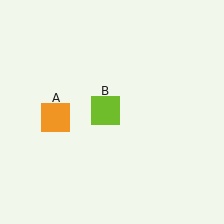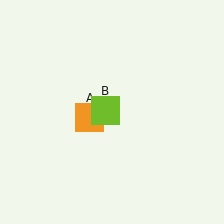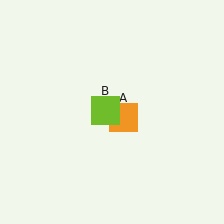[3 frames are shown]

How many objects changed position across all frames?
1 object changed position: orange square (object A).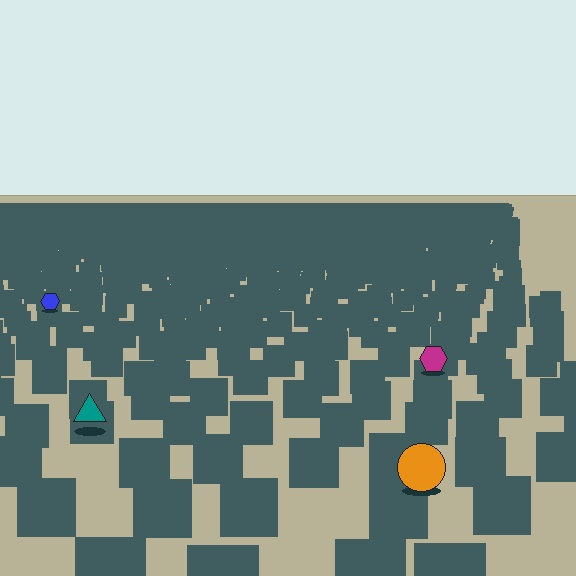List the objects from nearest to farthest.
From nearest to farthest: the orange circle, the teal triangle, the magenta hexagon, the blue hexagon.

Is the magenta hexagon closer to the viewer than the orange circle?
No. The orange circle is closer — you can tell from the texture gradient: the ground texture is coarser near it.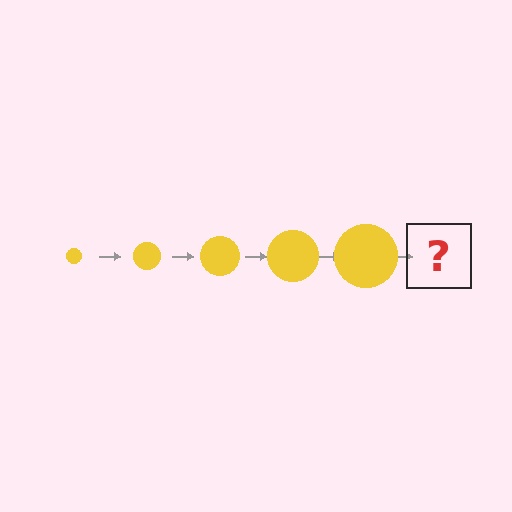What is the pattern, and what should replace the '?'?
The pattern is that the circle gets progressively larger each step. The '?' should be a yellow circle, larger than the previous one.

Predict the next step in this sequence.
The next step is a yellow circle, larger than the previous one.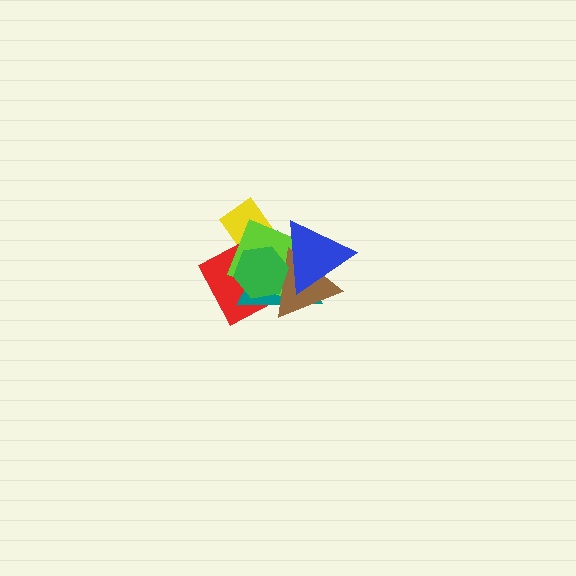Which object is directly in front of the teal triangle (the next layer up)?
The lime diamond is directly in front of the teal triangle.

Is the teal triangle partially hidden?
Yes, it is partially covered by another shape.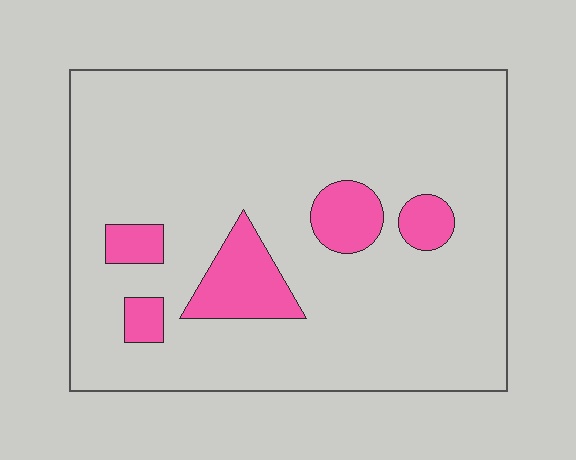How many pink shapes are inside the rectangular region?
5.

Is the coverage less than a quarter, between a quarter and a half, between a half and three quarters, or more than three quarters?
Less than a quarter.